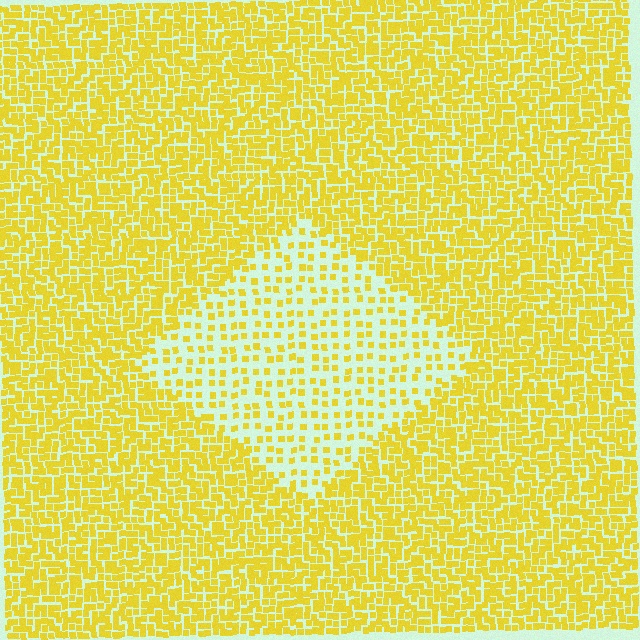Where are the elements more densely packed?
The elements are more densely packed outside the diamond boundary.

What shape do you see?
I see a diamond.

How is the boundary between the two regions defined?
The boundary is defined by a change in element density (approximately 2.6x ratio). All elements are the same color, size, and shape.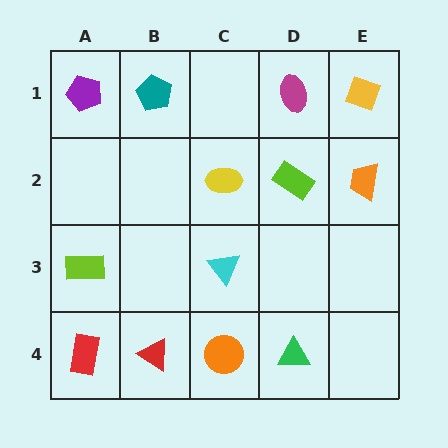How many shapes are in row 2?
3 shapes.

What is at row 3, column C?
A cyan triangle.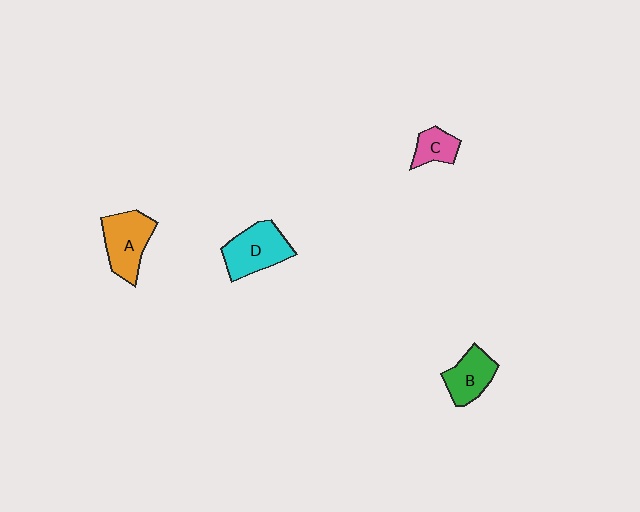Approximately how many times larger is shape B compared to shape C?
Approximately 1.5 times.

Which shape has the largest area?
Shape D (cyan).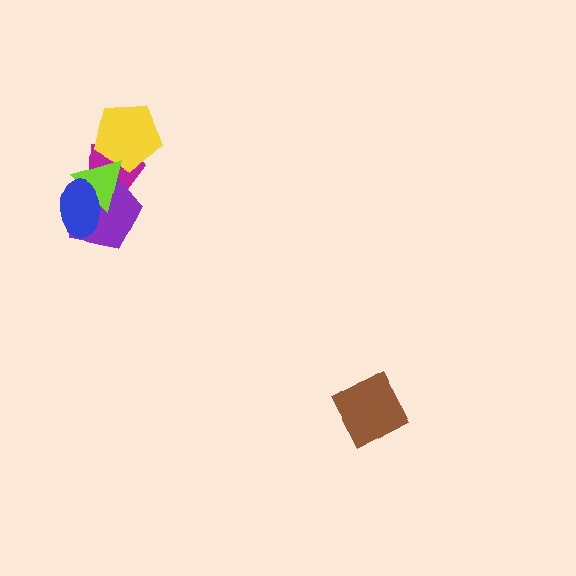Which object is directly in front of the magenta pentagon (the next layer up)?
The purple pentagon is directly in front of the magenta pentagon.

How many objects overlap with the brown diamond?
0 objects overlap with the brown diamond.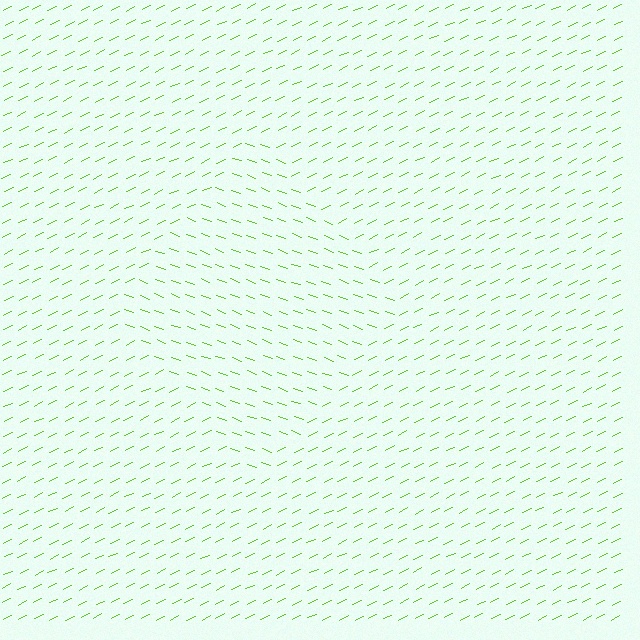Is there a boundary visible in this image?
Yes, there is a texture boundary formed by a change in line orientation.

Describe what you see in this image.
The image is filled with small lime line segments. A diamond region in the image has lines oriented differently from the surrounding lines, creating a visible texture boundary.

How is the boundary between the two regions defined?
The boundary is defined purely by a change in line orientation (approximately 45 degrees difference). All lines are the same color and thickness.